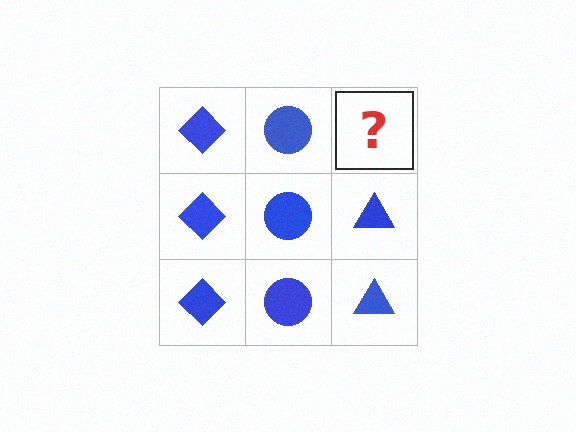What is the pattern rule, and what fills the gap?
The rule is that each column has a consistent shape. The gap should be filled with a blue triangle.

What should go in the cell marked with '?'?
The missing cell should contain a blue triangle.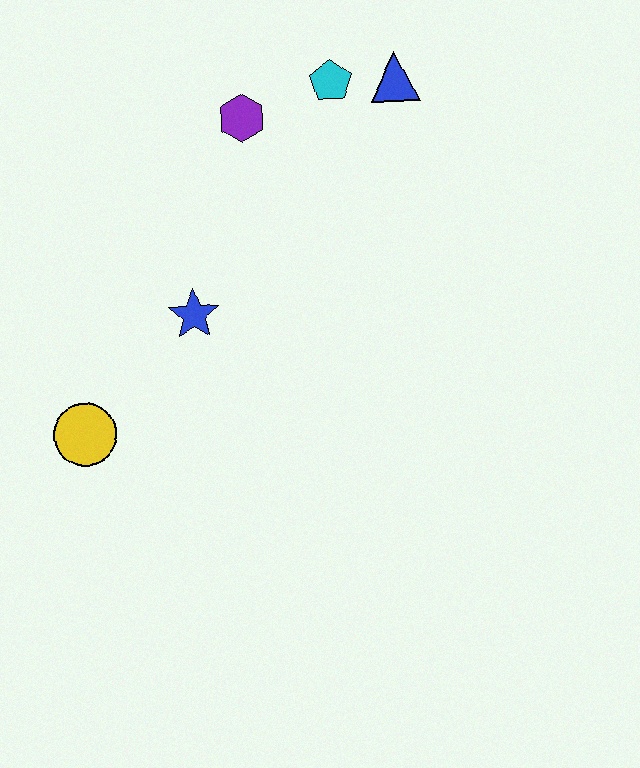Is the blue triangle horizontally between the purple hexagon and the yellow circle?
No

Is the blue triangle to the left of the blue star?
No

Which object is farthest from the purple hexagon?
The yellow circle is farthest from the purple hexagon.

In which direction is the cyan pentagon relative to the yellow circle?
The cyan pentagon is above the yellow circle.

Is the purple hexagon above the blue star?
Yes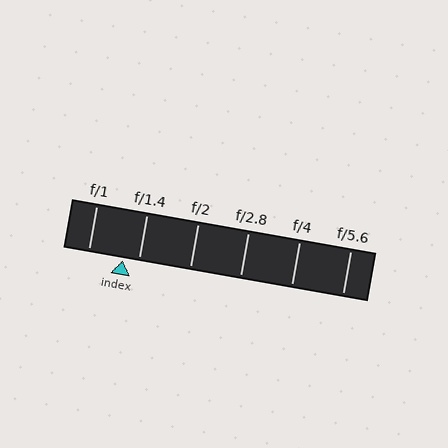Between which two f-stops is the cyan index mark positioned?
The index mark is between f/1 and f/1.4.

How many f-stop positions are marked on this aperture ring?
There are 6 f-stop positions marked.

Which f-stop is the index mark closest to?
The index mark is closest to f/1.4.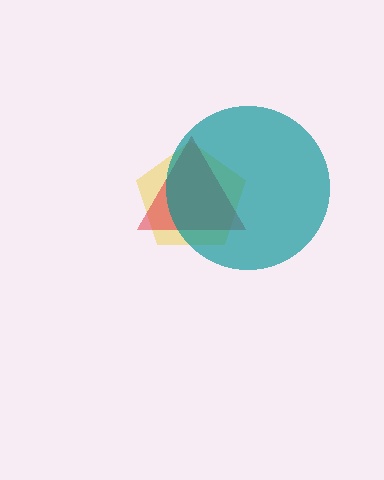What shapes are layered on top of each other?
The layered shapes are: a yellow pentagon, a red triangle, a teal circle.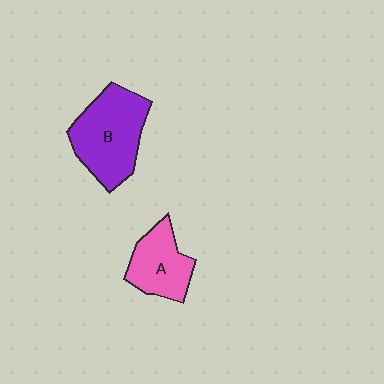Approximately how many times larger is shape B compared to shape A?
Approximately 1.5 times.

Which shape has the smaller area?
Shape A (pink).